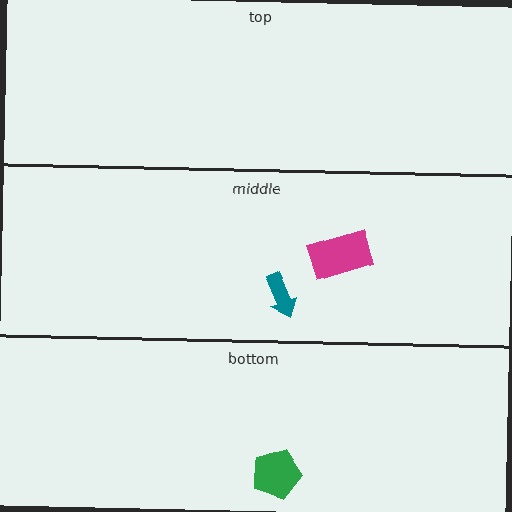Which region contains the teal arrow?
The middle region.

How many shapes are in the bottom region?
1.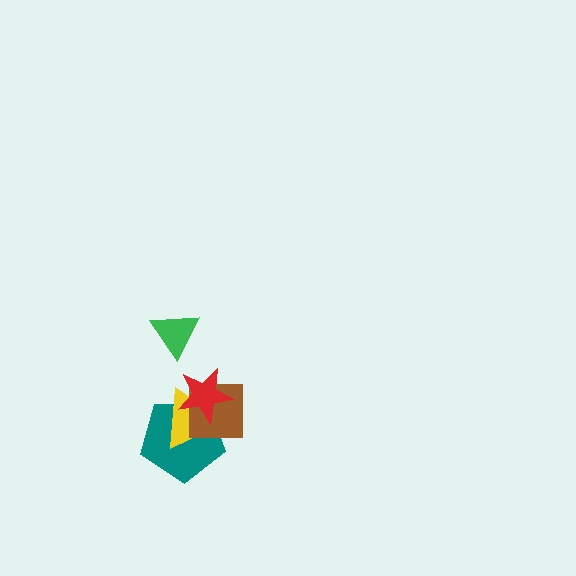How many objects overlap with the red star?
3 objects overlap with the red star.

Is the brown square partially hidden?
Yes, it is partially covered by another shape.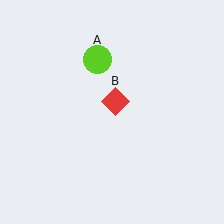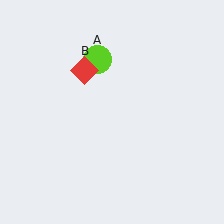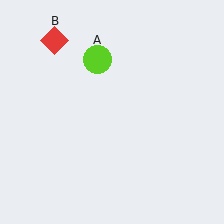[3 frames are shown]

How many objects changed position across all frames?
1 object changed position: red diamond (object B).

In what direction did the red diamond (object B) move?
The red diamond (object B) moved up and to the left.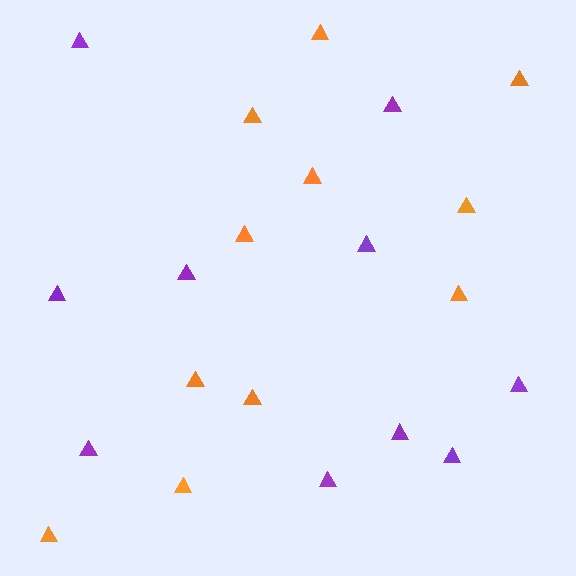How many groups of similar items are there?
There are 2 groups: one group of purple triangles (10) and one group of orange triangles (11).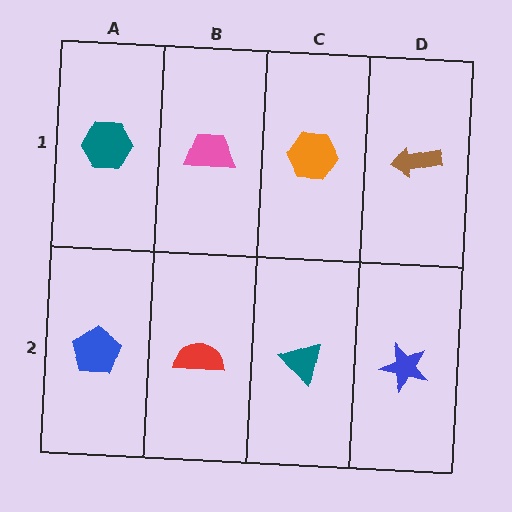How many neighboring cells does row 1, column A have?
2.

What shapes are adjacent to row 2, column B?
A pink trapezoid (row 1, column B), a blue pentagon (row 2, column A), a teal triangle (row 2, column C).